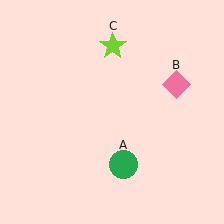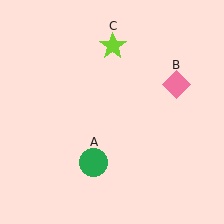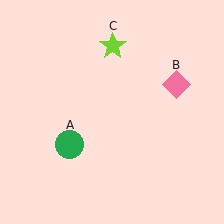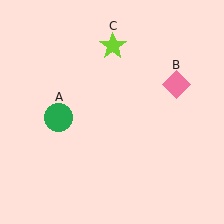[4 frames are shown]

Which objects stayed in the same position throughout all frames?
Pink diamond (object B) and lime star (object C) remained stationary.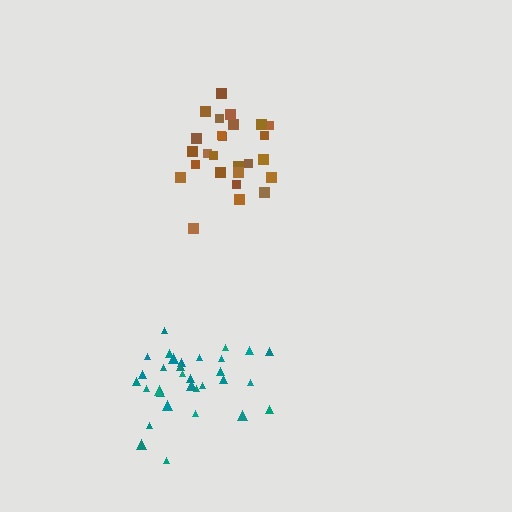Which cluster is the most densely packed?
Brown.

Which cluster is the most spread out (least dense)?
Teal.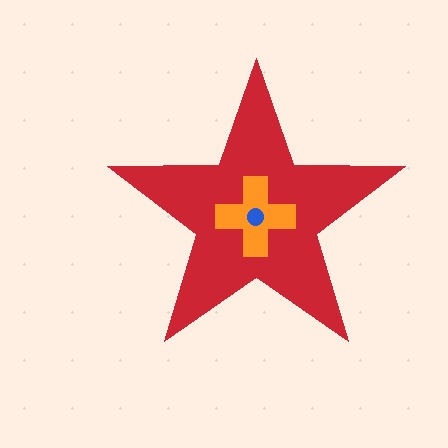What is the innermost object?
The blue circle.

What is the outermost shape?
The red star.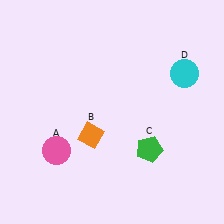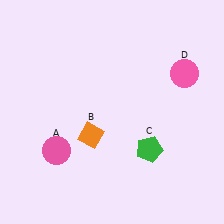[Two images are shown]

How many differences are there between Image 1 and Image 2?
There is 1 difference between the two images.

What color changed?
The circle (D) changed from cyan in Image 1 to pink in Image 2.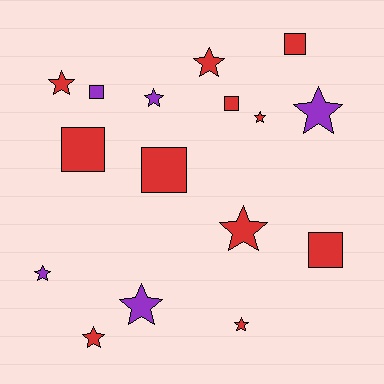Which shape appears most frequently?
Star, with 10 objects.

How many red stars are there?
There are 6 red stars.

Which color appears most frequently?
Red, with 11 objects.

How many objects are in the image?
There are 16 objects.